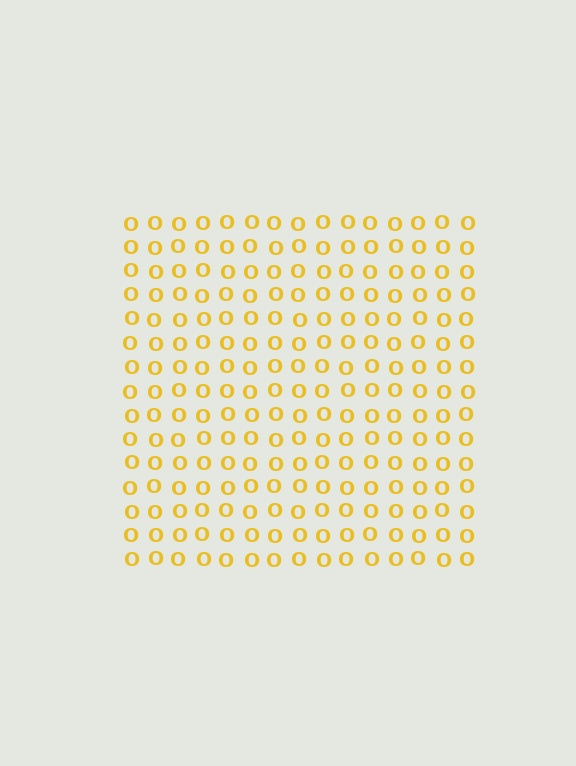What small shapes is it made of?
It is made of small letter O's.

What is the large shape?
The large shape is a square.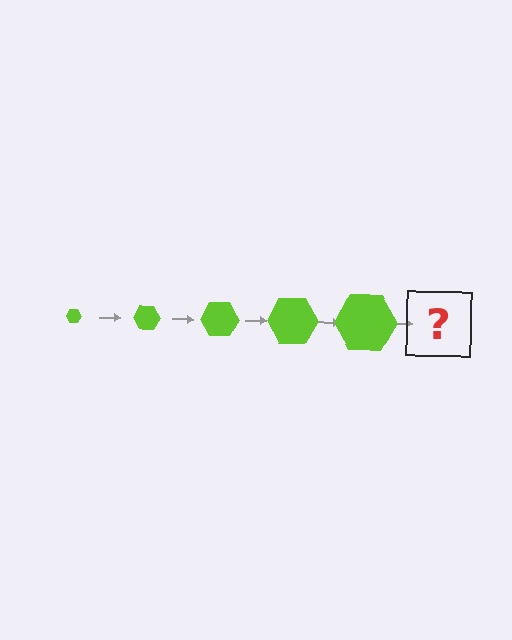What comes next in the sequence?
The next element should be a lime hexagon, larger than the previous one.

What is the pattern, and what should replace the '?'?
The pattern is that the hexagon gets progressively larger each step. The '?' should be a lime hexagon, larger than the previous one.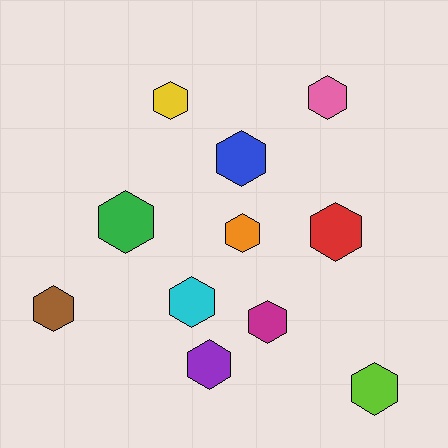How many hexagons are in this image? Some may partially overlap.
There are 11 hexagons.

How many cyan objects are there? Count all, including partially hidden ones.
There is 1 cyan object.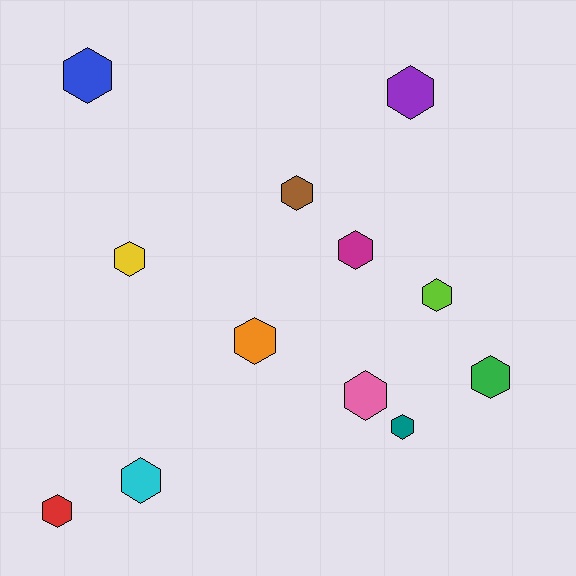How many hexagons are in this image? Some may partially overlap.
There are 12 hexagons.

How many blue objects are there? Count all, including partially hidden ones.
There is 1 blue object.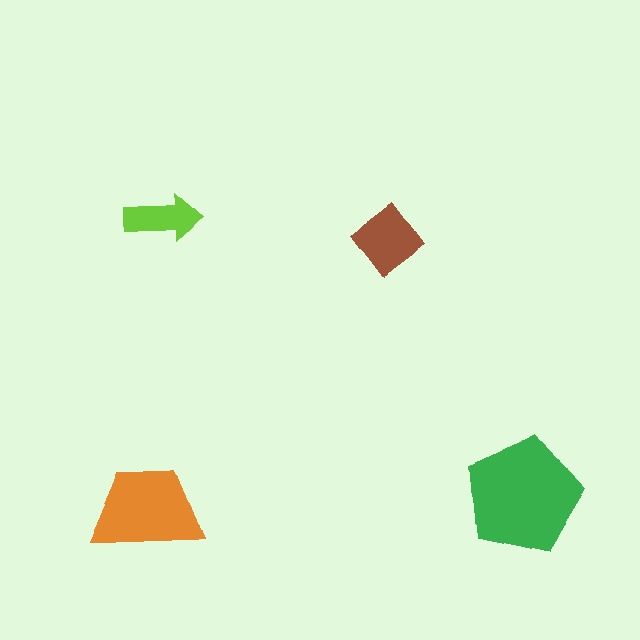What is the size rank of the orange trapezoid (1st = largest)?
2nd.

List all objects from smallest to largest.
The lime arrow, the brown diamond, the orange trapezoid, the green pentagon.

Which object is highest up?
The lime arrow is topmost.